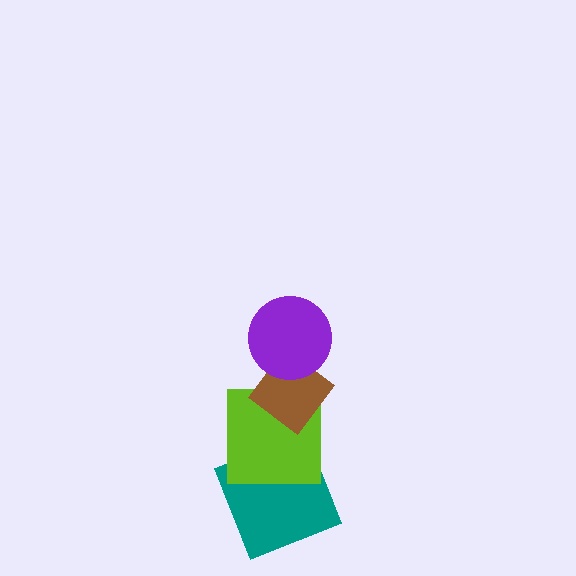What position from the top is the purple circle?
The purple circle is 1st from the top.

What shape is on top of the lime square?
The brown diamond is on top of the lime square.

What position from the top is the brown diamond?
The brown diamond is 2nd from the top.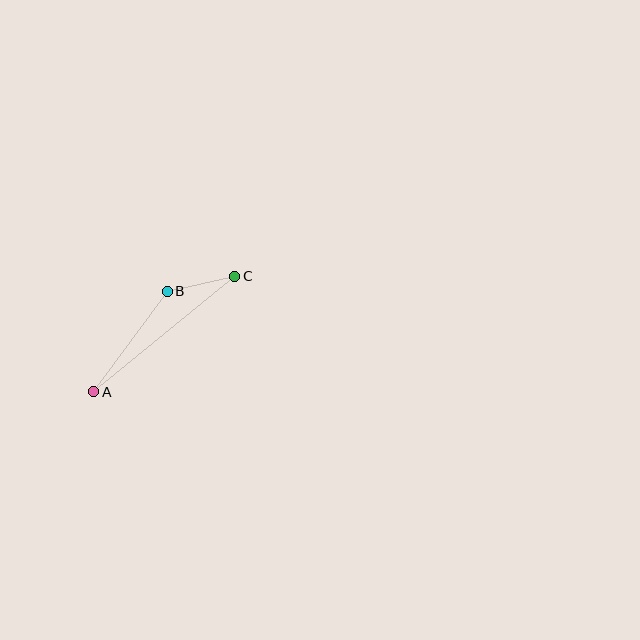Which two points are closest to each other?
Points B and C are closest to each other.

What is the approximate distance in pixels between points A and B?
The distance between A and B is approximately 124 pixels.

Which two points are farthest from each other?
Points A and C are farthest from each other.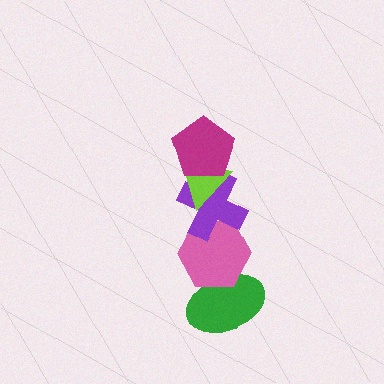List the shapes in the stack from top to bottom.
From top to bottom: the magenta pentagon, the lime triangle, the purple cross, the pink hexagon, the green ellipse.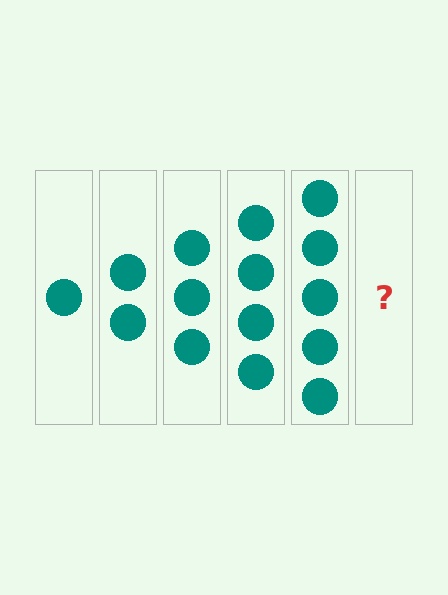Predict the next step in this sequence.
The next step is 6 circles.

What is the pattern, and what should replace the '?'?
The pattern is that each step adds one more circle. The '?' should be 6 circles.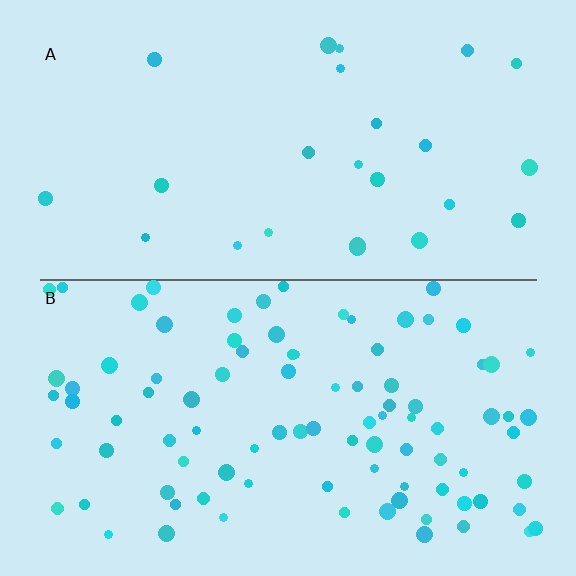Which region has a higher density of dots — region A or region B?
B (the bottom).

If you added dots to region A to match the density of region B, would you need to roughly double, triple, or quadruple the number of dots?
Approximately quadruple.